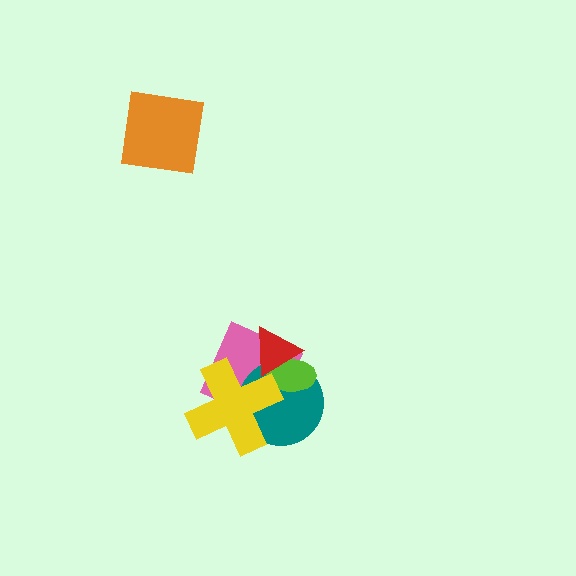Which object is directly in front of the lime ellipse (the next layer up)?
The red triangle is directly in front of the lime ellipse.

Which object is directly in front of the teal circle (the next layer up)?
The lime ellipse is directly in front of the teal circle.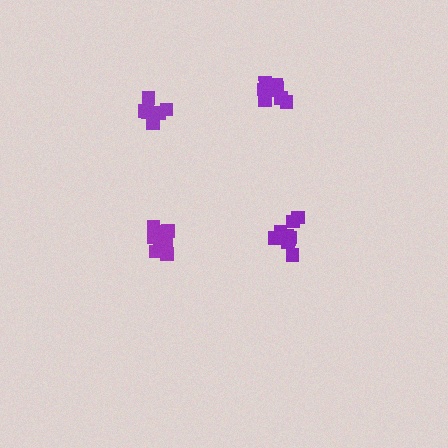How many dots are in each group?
Group 1: 9 dots, Group 2: 7 dots, Group 3: 9 dots, Group 4: 9 dots (34 total).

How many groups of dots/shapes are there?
There are 4 groups.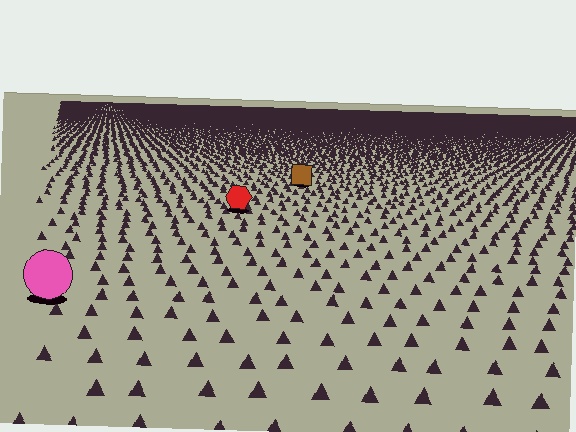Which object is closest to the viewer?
The pink circle is closest. The texture marks near it are larger and more spread out.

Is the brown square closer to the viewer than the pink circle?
No. The pink circle is closer — you can tell from the texture gradient: the ground texture is coarser near it.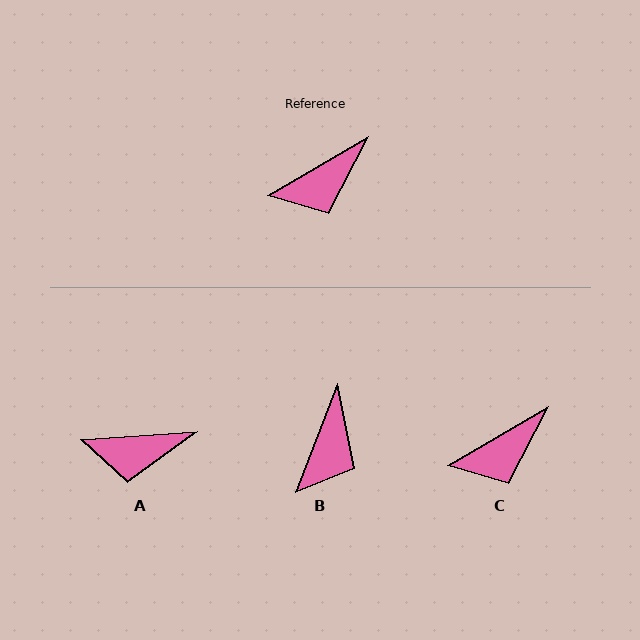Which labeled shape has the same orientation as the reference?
C.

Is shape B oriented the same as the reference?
No, it is off by about 38 degrees.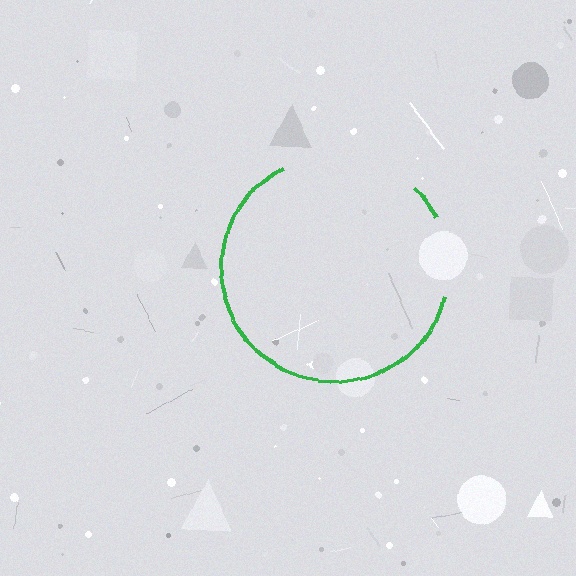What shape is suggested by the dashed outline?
The dashed outline suggests a circle.